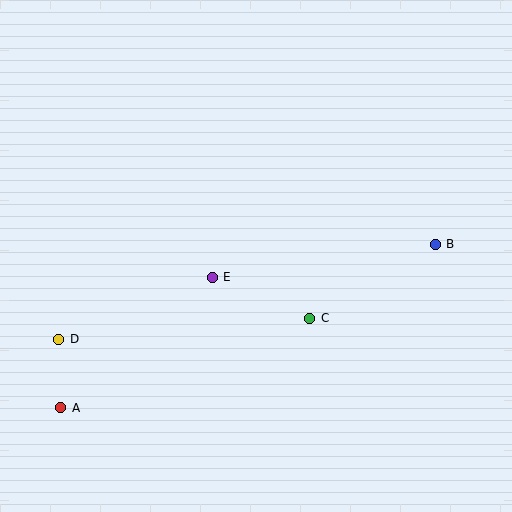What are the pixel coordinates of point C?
Point C is at (310, 318).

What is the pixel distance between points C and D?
The distance between C and D is 252 pixels.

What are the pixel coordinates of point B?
Point B is at (435, 244).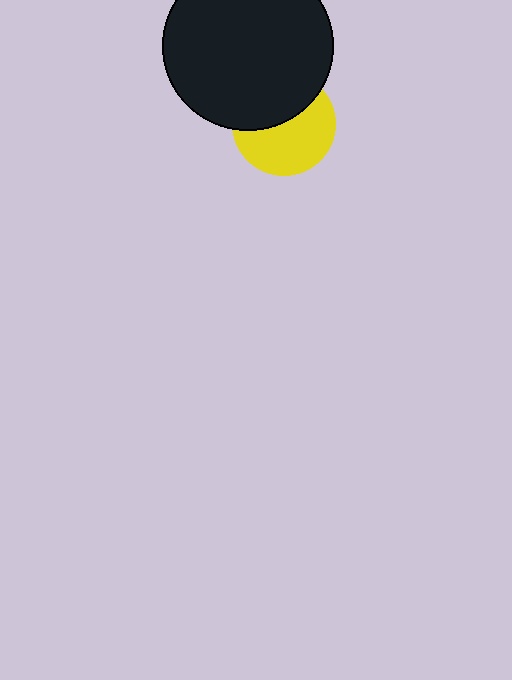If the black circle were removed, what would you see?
You would see the complete yellow circle.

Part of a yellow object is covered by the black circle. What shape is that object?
It is a circle.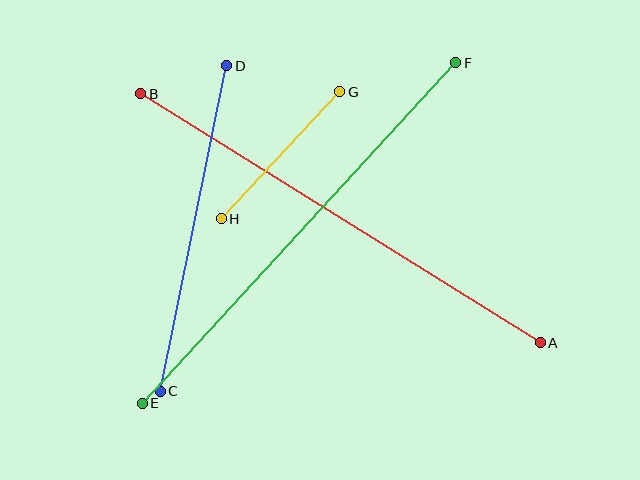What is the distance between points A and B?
The distance is approximately 471 pixels.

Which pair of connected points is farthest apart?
Points A and B are farthest apart.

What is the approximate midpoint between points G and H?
The midpoint is at approximately (281, 155) pixels.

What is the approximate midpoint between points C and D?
The midpoint is at approximately (193, 228) pixels.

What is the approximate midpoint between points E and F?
The midpoint is at approximately (299, 233) pixels.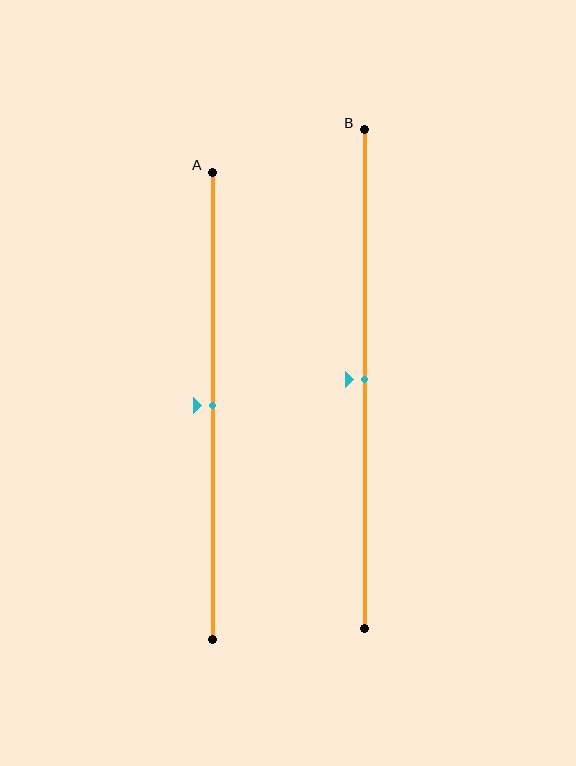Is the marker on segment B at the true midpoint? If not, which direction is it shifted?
Yes, the marker on segment B is at the true midpoint.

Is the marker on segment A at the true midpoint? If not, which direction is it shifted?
Yes, the marker on segment A is at the true midpoint.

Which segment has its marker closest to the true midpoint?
Segment A has its marker closest to the true midpoint.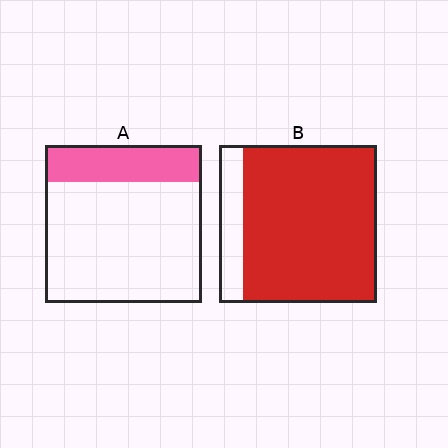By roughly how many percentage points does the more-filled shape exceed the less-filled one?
By roughly 60 percentage points (B over A).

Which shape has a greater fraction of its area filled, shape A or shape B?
Shape B.